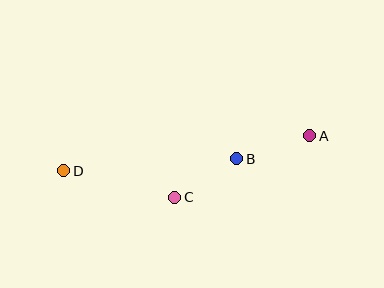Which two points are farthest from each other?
Points A and D are farthest from each other.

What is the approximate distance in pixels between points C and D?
The distance between C and D is approximately 114 pixels.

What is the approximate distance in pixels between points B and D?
The distance between B and D is approximately 173 pixels.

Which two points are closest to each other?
Points B and C are closest to each other.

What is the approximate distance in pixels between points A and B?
The distance between A and B is approximately 77 pixels.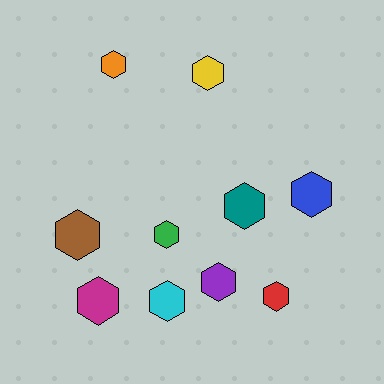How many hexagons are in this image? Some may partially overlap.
There are 10 hexagons.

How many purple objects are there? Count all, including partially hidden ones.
There is 1 purple object.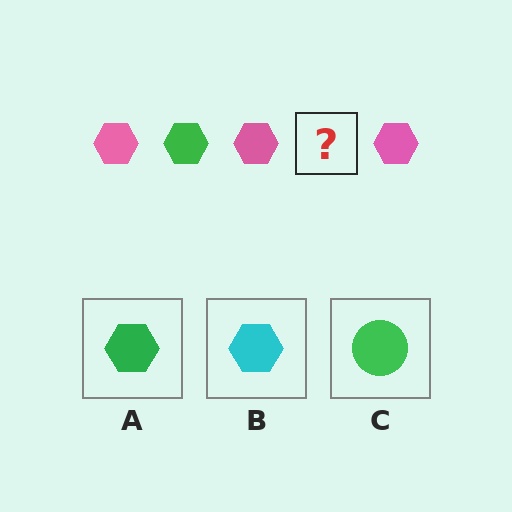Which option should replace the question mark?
Option A.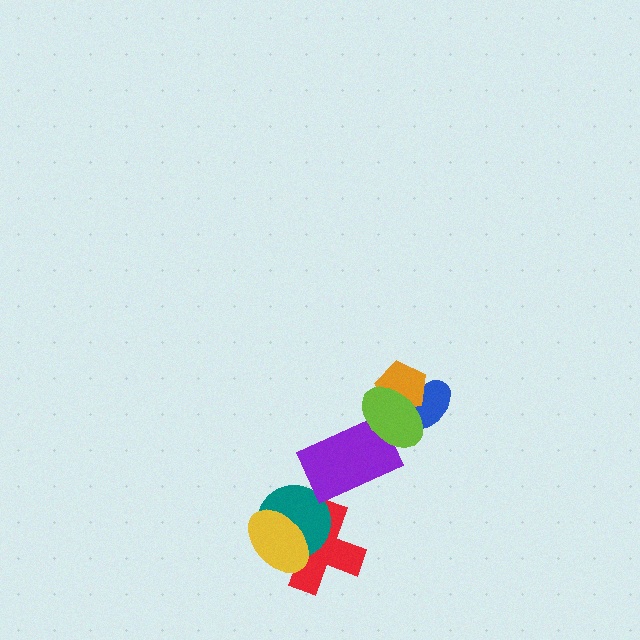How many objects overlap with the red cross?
2 objects overlap with the red cross.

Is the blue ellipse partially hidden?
Yes, it is partially covered by another shape.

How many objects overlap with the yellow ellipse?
2 objects overlap with the yellow ellipse.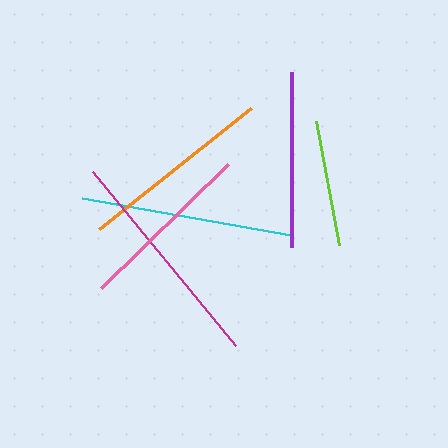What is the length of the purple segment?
The purple segment is approximately 175 pixels long.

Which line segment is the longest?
The magenta line is the longest at approximately 224 pixels.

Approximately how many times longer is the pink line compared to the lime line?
The pink line is approximately 1.4 times the length of the lime line.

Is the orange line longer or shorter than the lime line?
The orange line is longer than the lime line.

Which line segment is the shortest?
The lime line is the shortest at approximately 126 pixels.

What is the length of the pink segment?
The pink segment is approximately 178 pixels long.